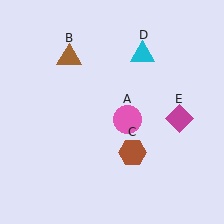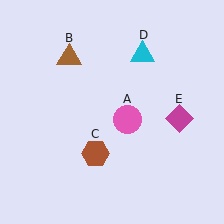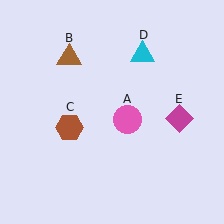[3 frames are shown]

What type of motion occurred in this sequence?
The brown hexagon (object C) rotated clockwise around the center of the scene.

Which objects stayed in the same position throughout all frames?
Pink circle (object A) and brown triangle (object B) and cyan triangle (object D) and magenta diamond (object E) remained stationary.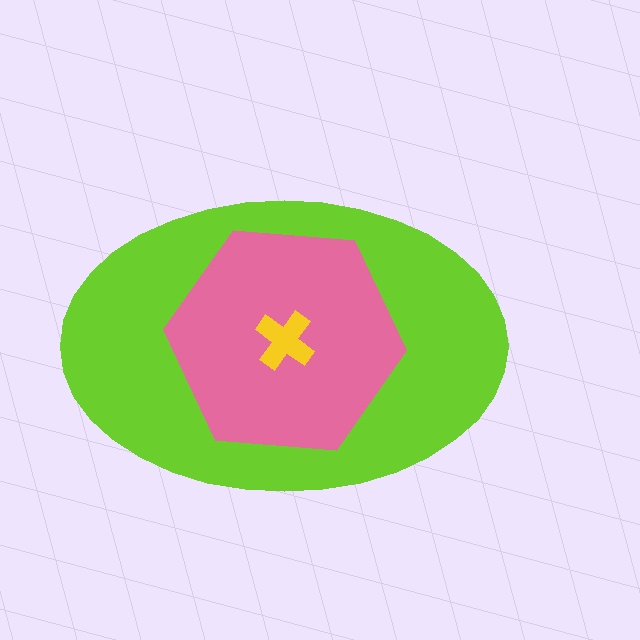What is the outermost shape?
The lime ellipse.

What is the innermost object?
The yellow cross.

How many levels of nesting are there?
3.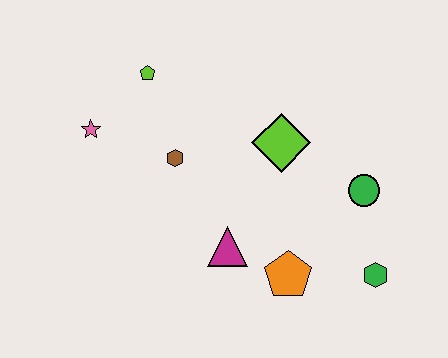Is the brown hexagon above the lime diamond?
No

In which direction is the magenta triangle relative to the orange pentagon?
The magenta triangle is to the left of the orange pentagon.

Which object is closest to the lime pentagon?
The pink star is closest to the lime pentagon.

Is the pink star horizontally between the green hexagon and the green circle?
No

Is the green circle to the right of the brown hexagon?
Yes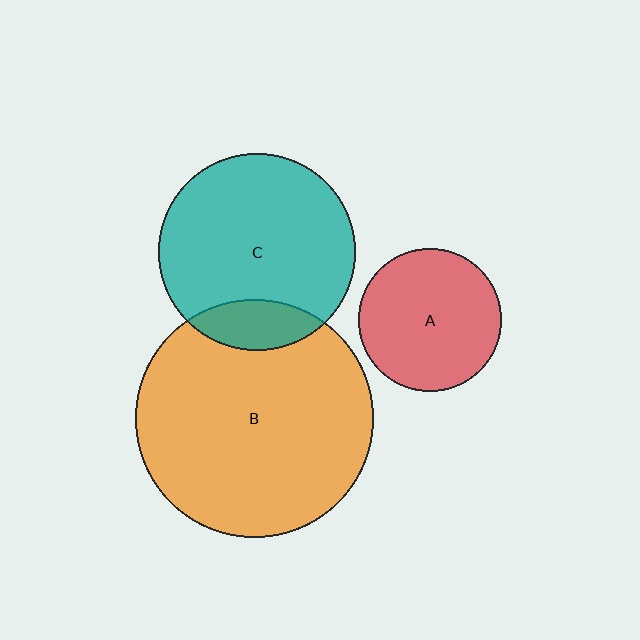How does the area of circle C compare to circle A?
Approximately 1.9 times.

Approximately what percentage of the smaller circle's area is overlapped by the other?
Approximately 15%.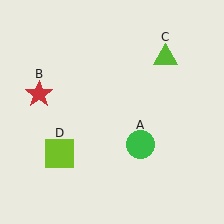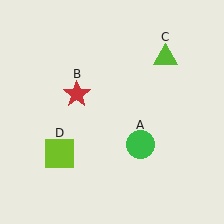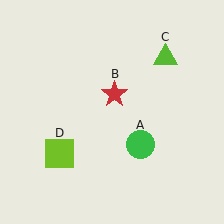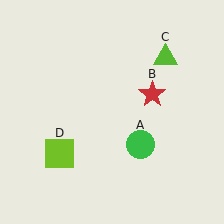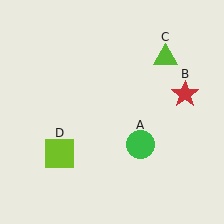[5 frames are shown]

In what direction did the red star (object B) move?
The red star (object B) moved right.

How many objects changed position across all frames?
1 object changed position: red star (object B).